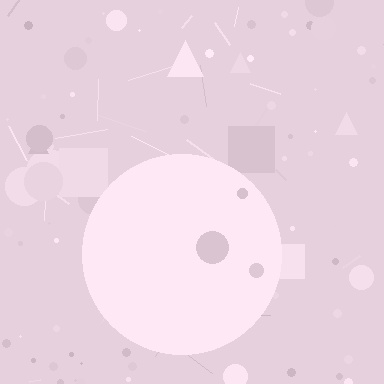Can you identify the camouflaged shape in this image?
The camouflaged shape is a circle.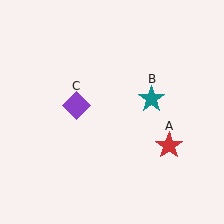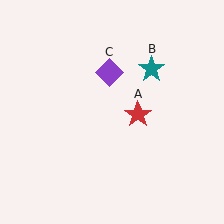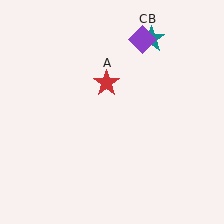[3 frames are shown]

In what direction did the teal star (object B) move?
The teal star (object B) moved up.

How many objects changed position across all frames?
3 objects changed position: red star (object A), teal star (object B), purple diamond (object C).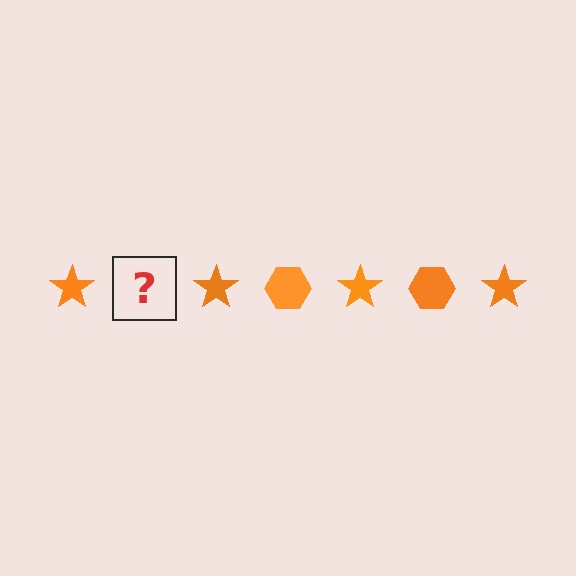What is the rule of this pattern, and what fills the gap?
The rule is that the pattern cycles through star, hexagon shapes in orange. The gap should be filled with an orange hexagon.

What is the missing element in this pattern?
The missing element is an orange hexagon.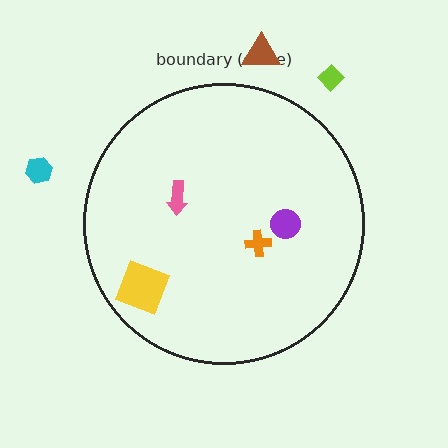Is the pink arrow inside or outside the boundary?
Inside.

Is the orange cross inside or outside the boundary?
Inside.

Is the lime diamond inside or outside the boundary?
Outside.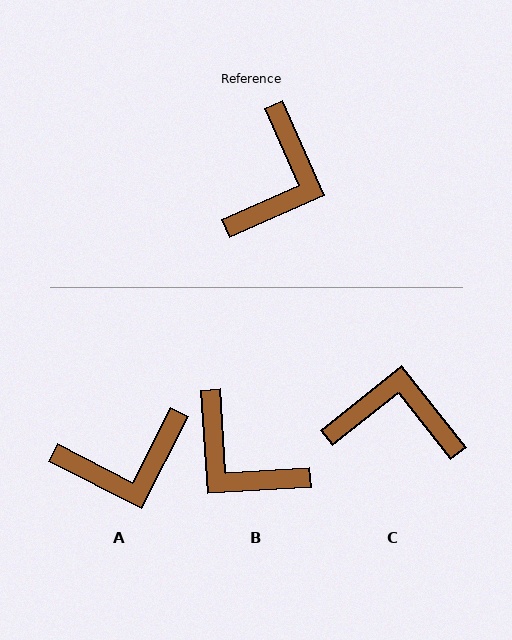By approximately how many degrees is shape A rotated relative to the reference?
Approximately 51 degrees clockwise.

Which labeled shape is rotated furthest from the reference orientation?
B, about 111 degrees away.